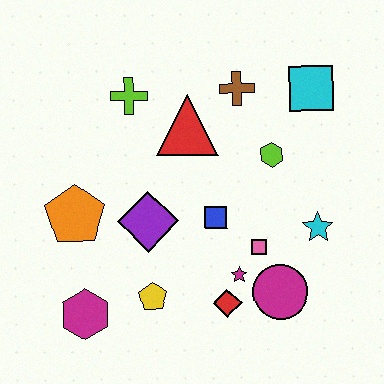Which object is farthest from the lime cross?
The magenta circle is farthest from the lime cross.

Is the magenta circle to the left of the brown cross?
No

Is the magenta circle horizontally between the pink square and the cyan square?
Yes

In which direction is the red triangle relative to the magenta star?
The red triangle is above the magenta star.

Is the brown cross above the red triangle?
Yes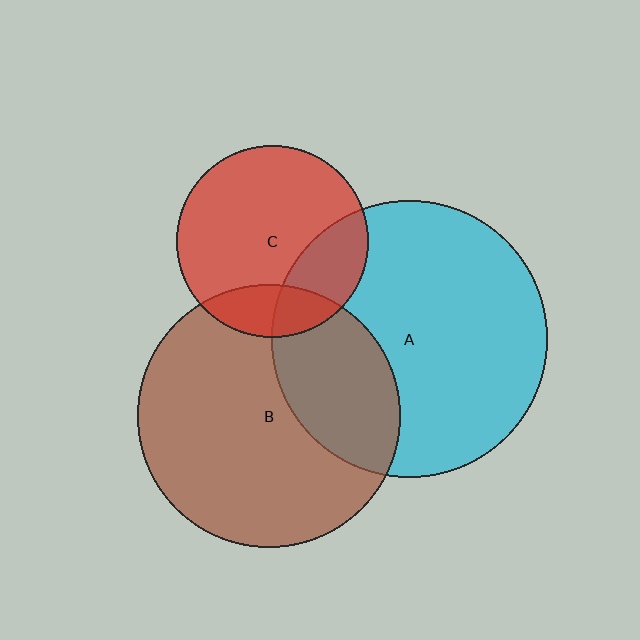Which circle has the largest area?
Circle A (cyan).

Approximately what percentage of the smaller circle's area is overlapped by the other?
Approximately 30%.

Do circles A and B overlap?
Yes.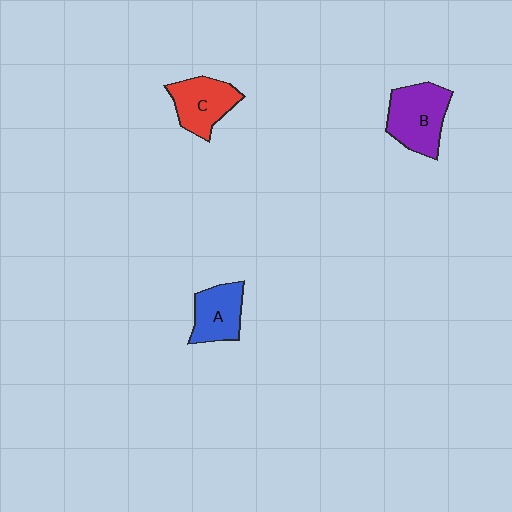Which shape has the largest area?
Shape B (purple).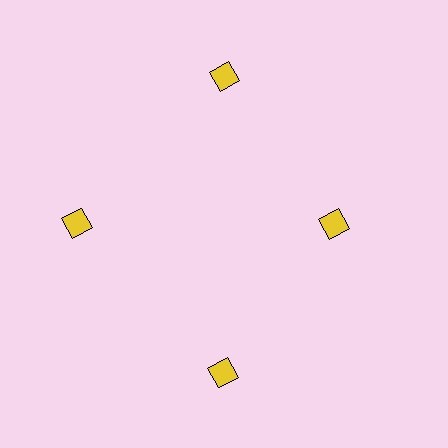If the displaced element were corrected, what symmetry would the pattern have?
It would have 4-fold rotational symmetry — the pattern would map onto itself every 90 degrees.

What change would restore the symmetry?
The symmetry would be restored by moving it outward, back onto the ring so that all 4 squares sit at equal angles and equal distance from the center.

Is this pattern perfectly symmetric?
No. The 4 yellow squares are arranged in a ring, but one element near the 3 o'clock position is pulled inward toward the center, breaking the 4-fold rotational symmetry.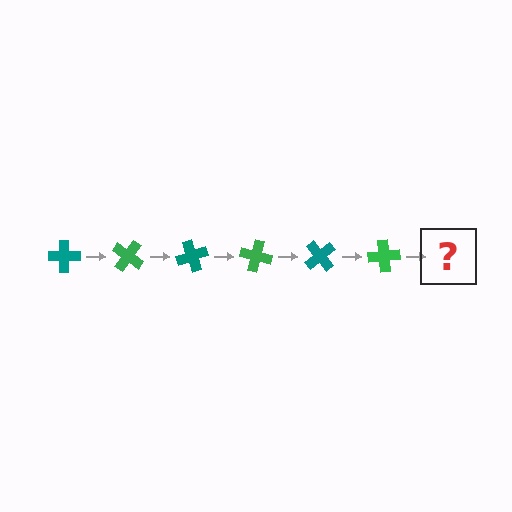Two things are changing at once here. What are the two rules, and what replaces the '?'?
The two rules are that it rotates 35 degrees each step and the color cycles through teal and green. The '?' should be a teal cross, rotated 210 degrees from the start.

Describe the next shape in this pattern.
It should be a teal cross, rotated 210 degrees from the start.